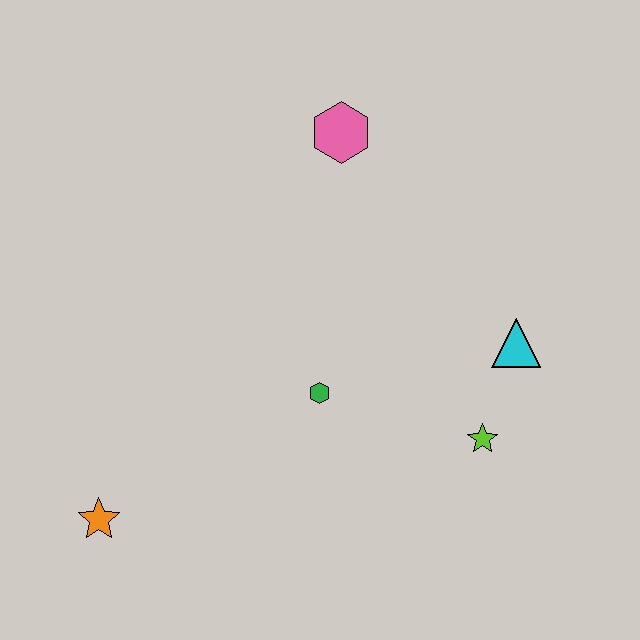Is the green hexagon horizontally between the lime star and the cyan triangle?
No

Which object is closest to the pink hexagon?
The green hexagon is closest to the pink hexagon.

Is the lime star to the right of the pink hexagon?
Yes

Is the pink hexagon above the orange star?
Yes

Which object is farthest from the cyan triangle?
The orange star is farthest from the cyan triangle.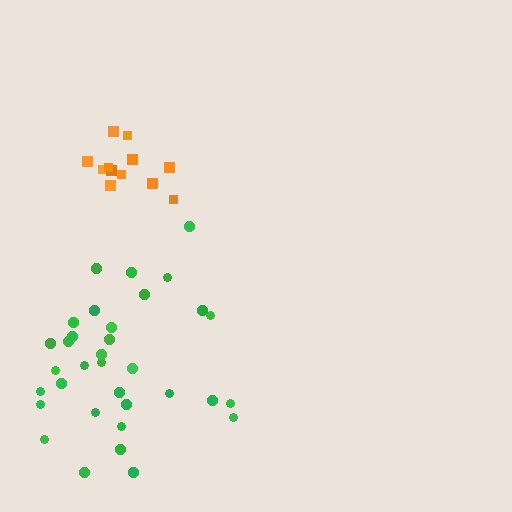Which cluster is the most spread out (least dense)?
Green.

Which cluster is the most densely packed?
Orange.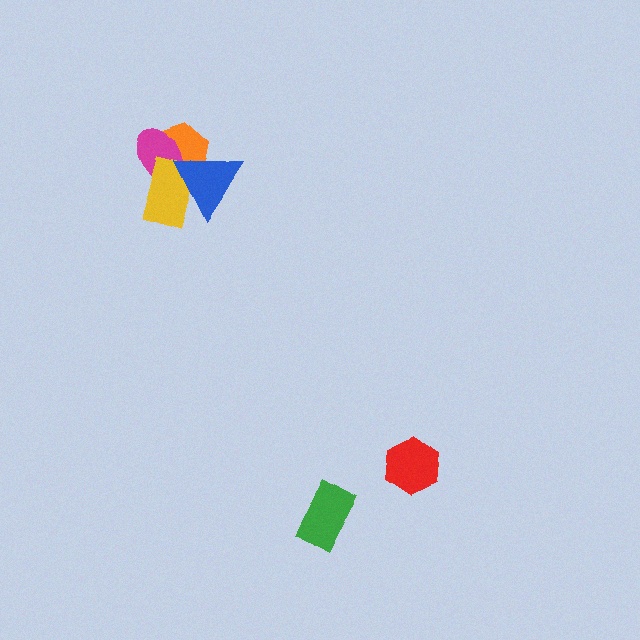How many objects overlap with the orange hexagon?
3 objects overlap with the orange hexagon.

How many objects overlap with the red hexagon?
0 objects overlap with the red hexagon.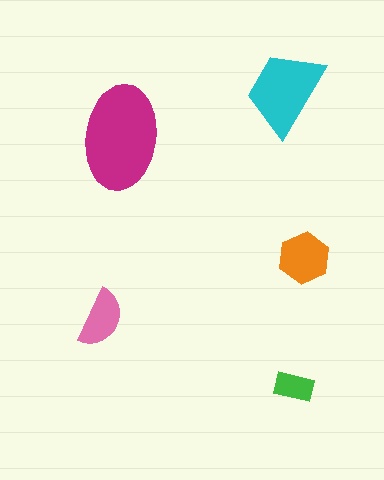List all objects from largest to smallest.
The magenta ellipse, the cyan trapezoid, the orange hexagon, the pink semicircle, the green rectangle.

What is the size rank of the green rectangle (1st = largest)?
5th.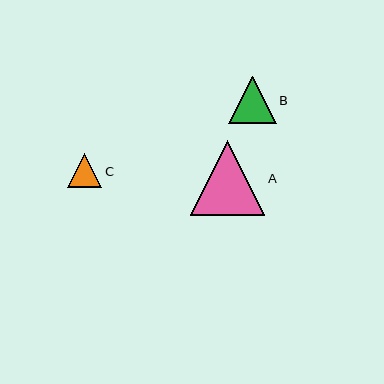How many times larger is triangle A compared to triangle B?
Triangle A is approximately 1.6 times the size of triangle B.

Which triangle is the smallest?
Triangle C is the smallest with a size of approximately 34 pixels.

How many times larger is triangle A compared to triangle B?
Triangle A is approximately 1.6 times the size of triangle B.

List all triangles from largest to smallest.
From largest to smallest: A, B, C.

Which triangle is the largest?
Triangle A is the largest with a size of approximately 75 pixels.